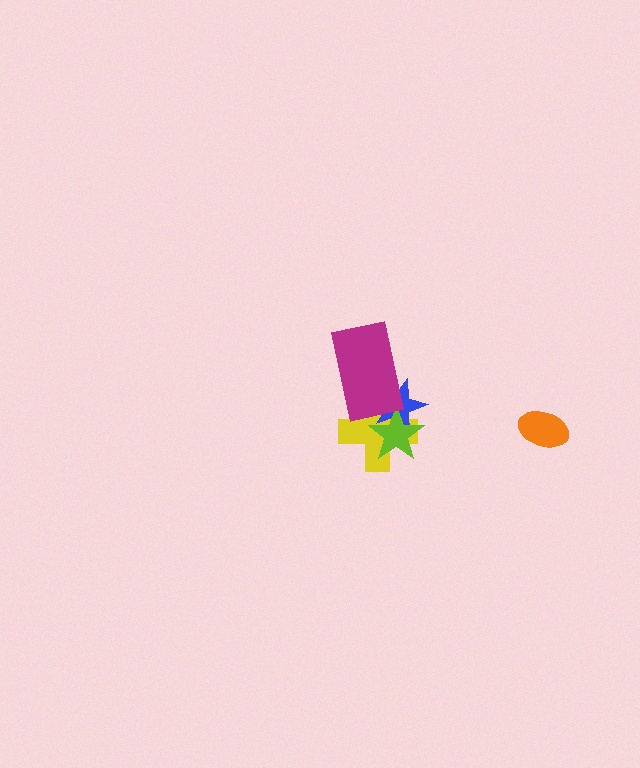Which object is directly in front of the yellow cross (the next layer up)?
The blue star is directly in front of the yellow cross.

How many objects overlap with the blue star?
3 objects overlap with the blue star.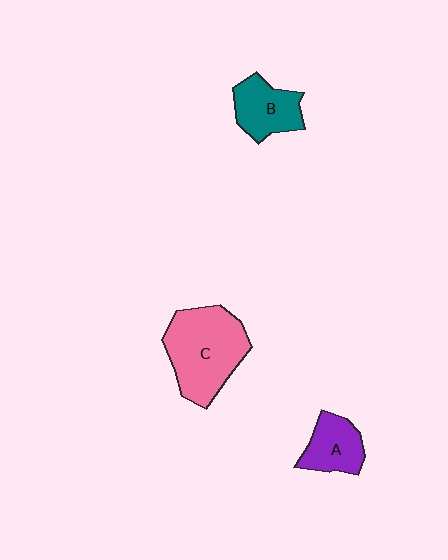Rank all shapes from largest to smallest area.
From largest to smallest: C (pink), B (teal), A (purple).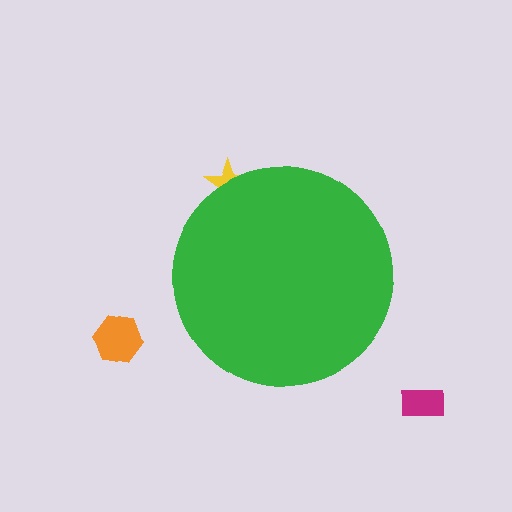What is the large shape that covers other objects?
A green circle.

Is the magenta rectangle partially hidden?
No, the magenta rectangle is fully visible.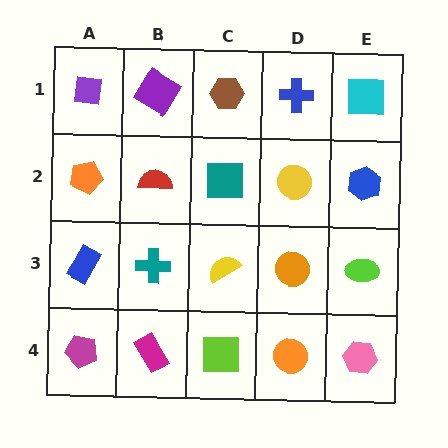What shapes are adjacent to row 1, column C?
A teal square (row 2, column C), a purple diamond (row 1, column B), a blue cross (row 1, column D).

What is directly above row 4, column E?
A lime ellipse.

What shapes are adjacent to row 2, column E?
A cyan square (row 1, column E), a lime ellipse (row 3, column E), a yellow circle (row 2, column D).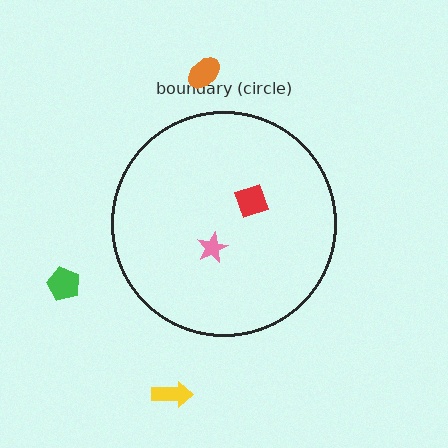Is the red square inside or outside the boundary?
Inside.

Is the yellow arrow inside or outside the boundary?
Outside.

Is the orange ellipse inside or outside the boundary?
Outside.